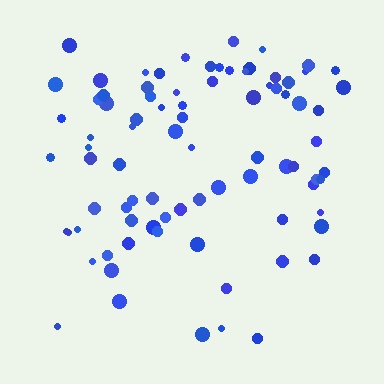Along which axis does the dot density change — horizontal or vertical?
Vertical.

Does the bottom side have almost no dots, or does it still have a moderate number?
Still a moderate number, just noticeably fewer than the top.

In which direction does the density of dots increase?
From bottom to top, with the top side densest.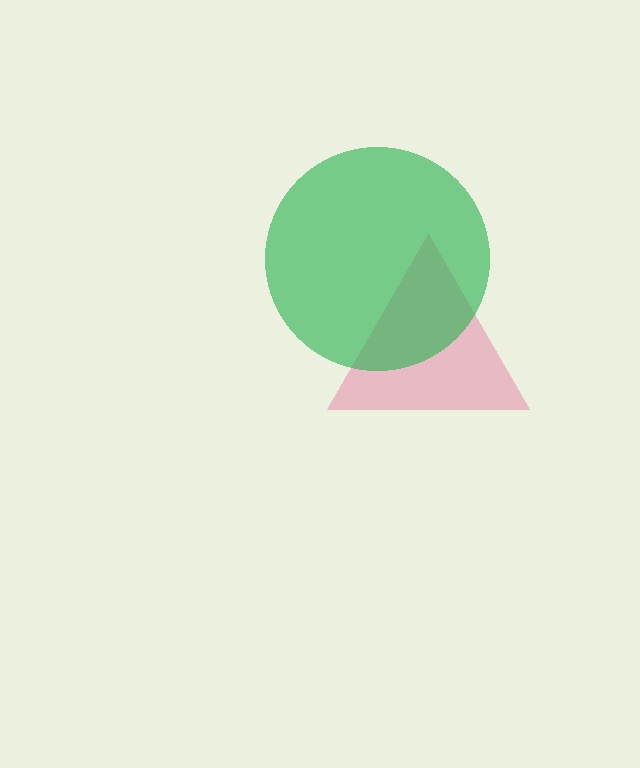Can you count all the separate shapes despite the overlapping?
Yes, there are 2 separate shapes.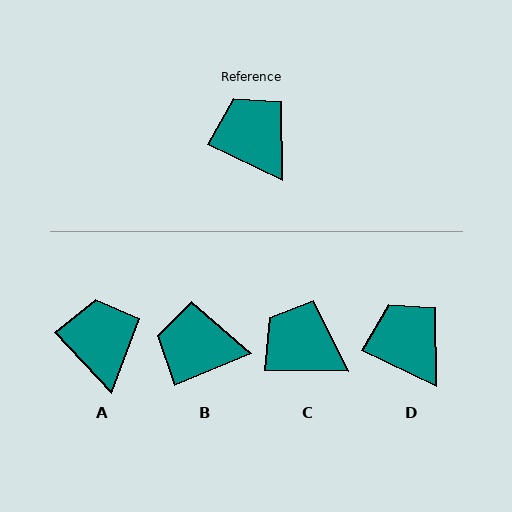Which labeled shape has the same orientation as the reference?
D.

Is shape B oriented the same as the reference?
No, it is off by about 48 degrees.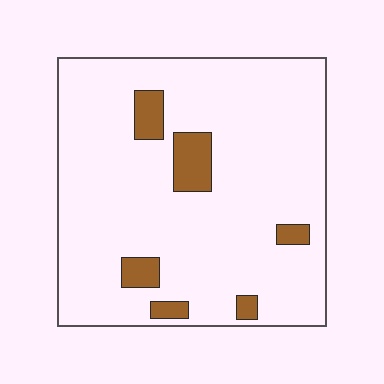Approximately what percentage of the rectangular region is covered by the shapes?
Approximately 10%.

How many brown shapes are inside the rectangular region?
6.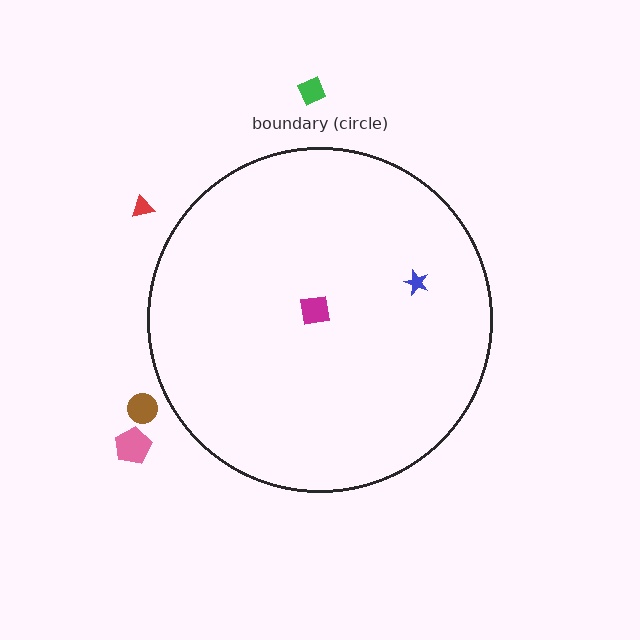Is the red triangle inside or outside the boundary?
Outside.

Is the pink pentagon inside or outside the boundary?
Outside.